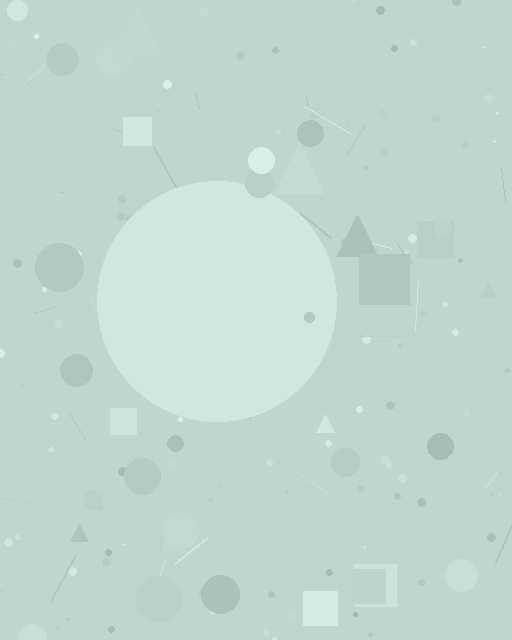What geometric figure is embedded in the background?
A circle is embedded in the background.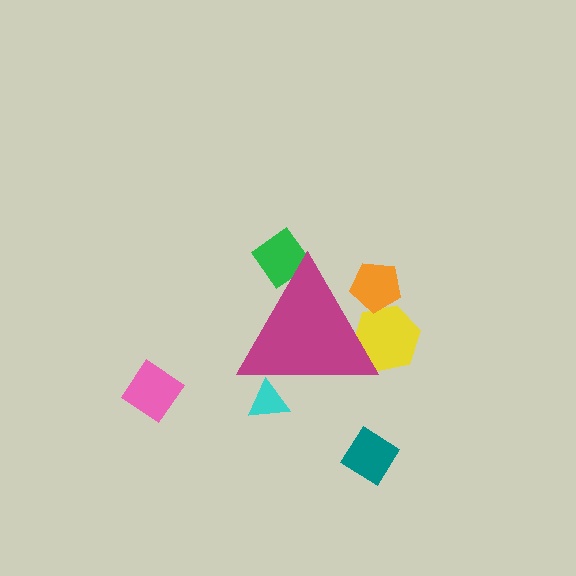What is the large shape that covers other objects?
A magenta triangle.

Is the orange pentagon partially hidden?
Yes, the orange pentagon is partially hidden behind the magenta triangle.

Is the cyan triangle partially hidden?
Yes, the cyan triangle is partially hidden behind the magenta triangle.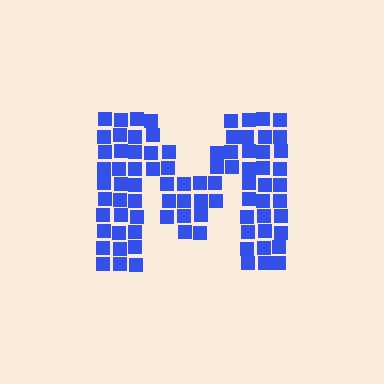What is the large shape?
The large shape is the letter M.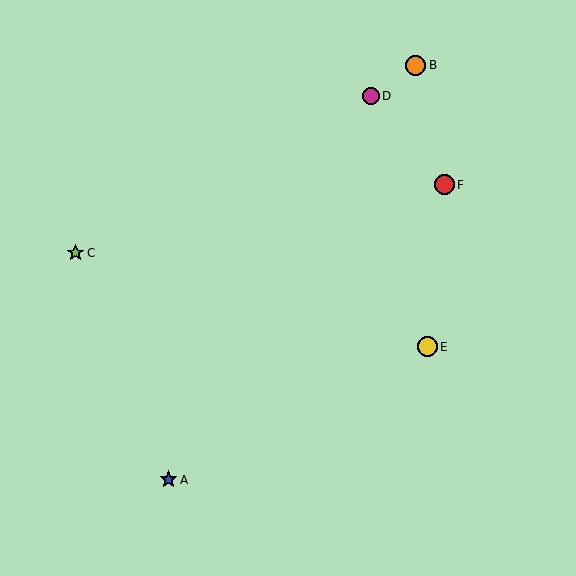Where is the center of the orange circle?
The center of the orange circle is at (416, 65).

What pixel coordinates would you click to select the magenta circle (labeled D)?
Click at (371, 96) to select the magenta circle D.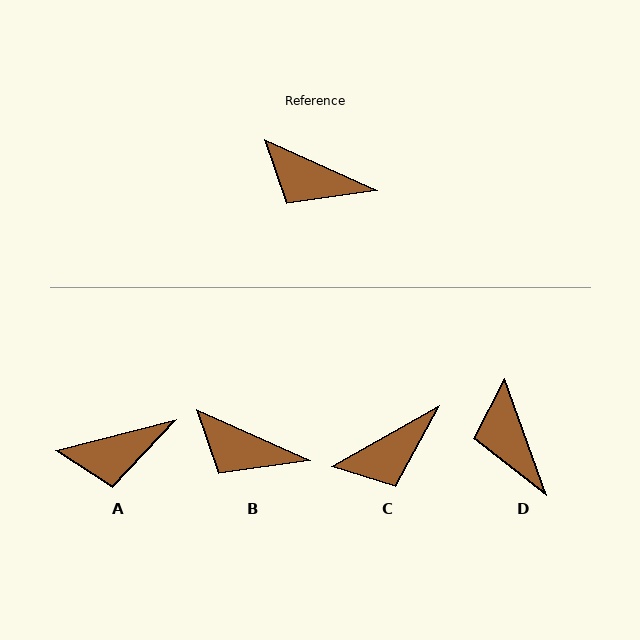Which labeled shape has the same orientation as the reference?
B.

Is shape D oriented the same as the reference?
No, it is off by about 46 degrees.